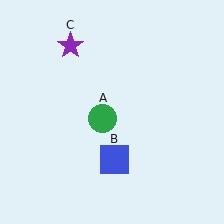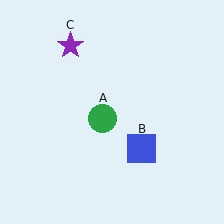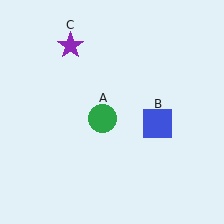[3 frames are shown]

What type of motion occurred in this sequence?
The blue square (object B) rotated counterclockwise around the center of the scene.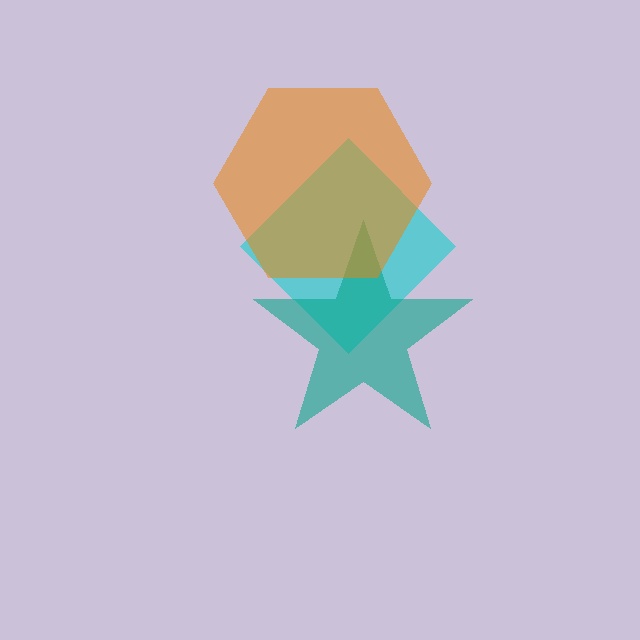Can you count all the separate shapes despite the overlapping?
Yes, there are 3 separate shapes.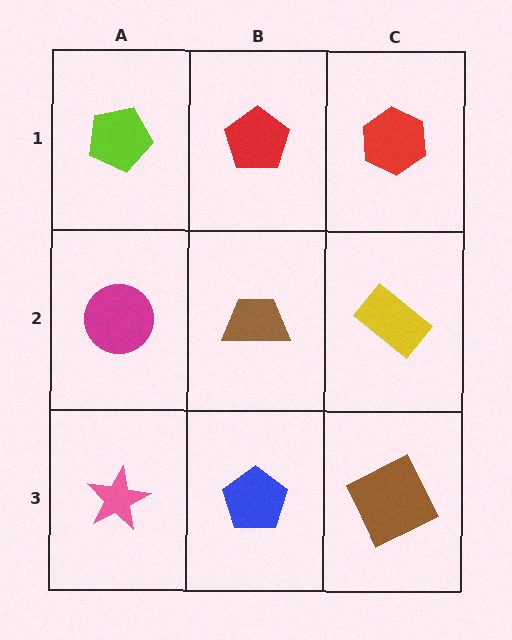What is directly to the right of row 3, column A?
A blue pentagon.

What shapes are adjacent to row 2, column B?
A red pentagon (row 1, column B), a blue pentagon (row 3, column B), a magenta circle (row 2, column A), a yellow rectangle (row 2, column C).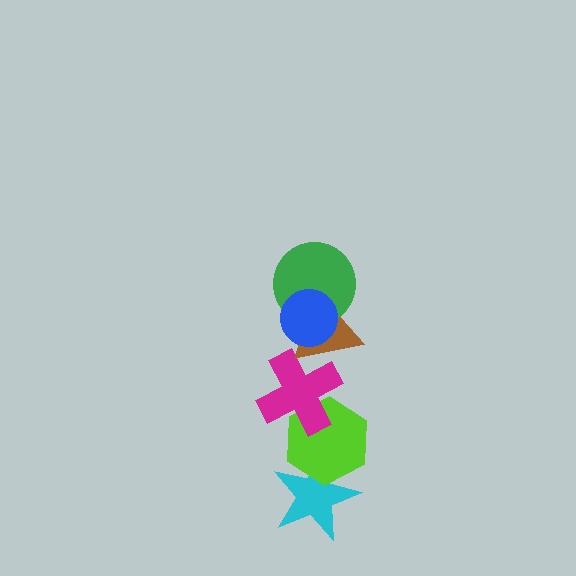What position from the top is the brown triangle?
The brown triangle is 3rd from the top.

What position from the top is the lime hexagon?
The lime hexagon is 5th from the top.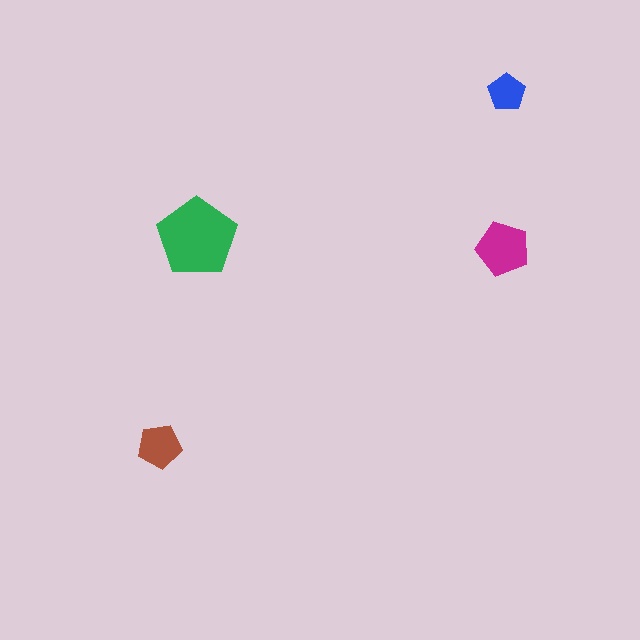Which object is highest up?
The blue pentagon is topmost.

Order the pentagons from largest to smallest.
the green one, the magenta one, the brown one, the blue one.